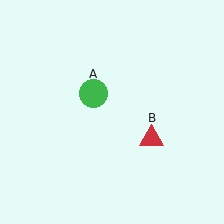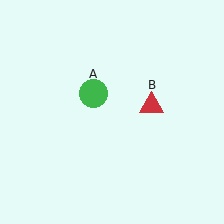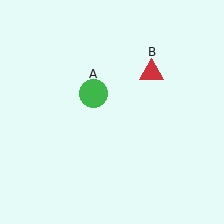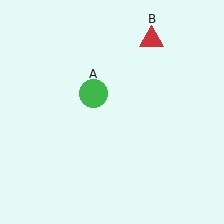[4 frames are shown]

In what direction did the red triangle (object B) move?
The red triangle (object B) moved up.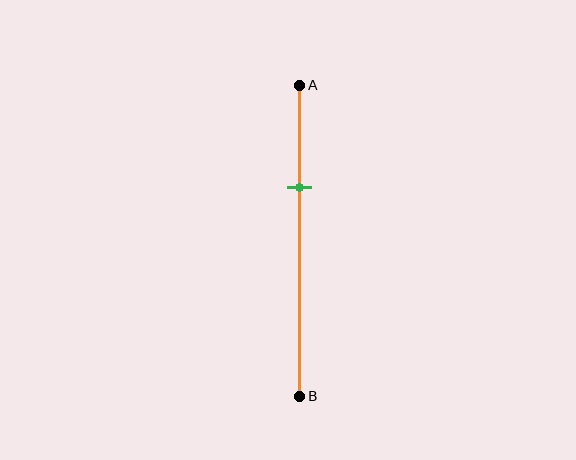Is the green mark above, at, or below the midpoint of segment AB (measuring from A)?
The green mark is above the midpoint of segment AB.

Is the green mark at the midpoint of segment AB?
No, the mark is at about 35% from A, not at the 50% midpoint.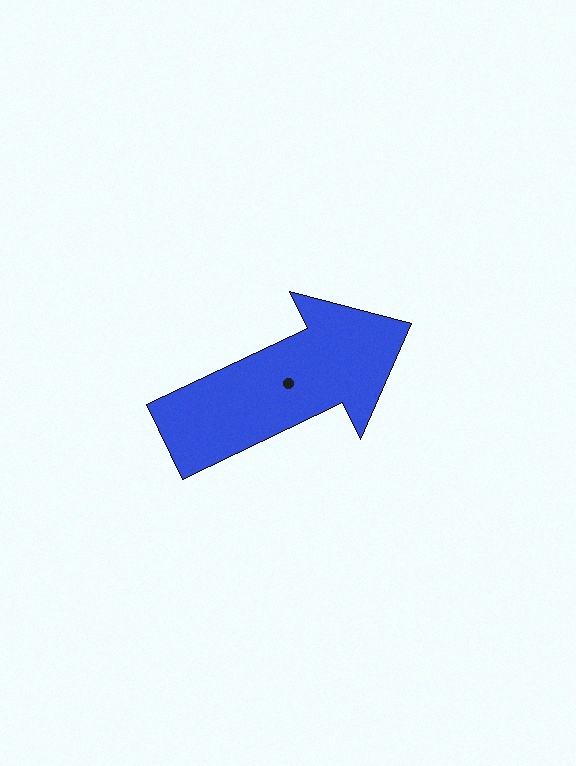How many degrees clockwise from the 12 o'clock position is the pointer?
Approximately 64 degrees.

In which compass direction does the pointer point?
Northeast.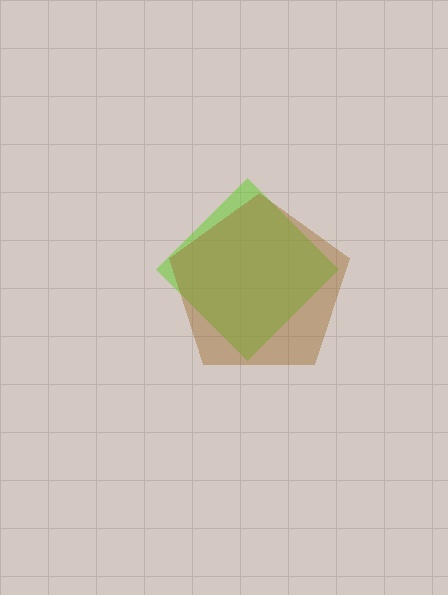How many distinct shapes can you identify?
There are 2 distinct shapes: a lime diamond, a brown pentagon.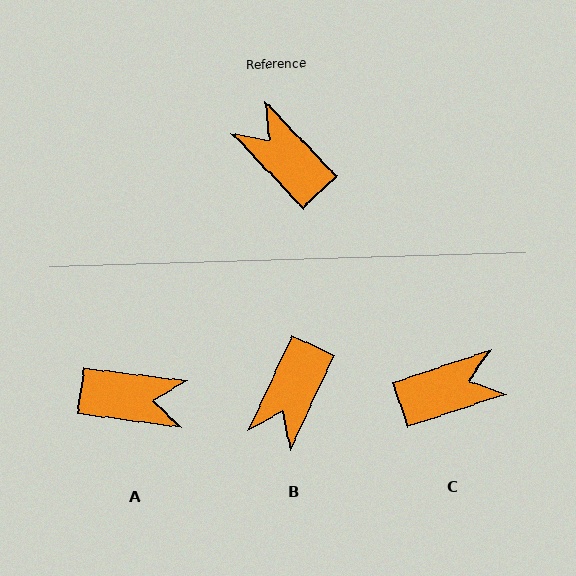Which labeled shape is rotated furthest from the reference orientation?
A, about 141 degrees away.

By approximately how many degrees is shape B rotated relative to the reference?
Approximately 111 degrees counter-clockwise.